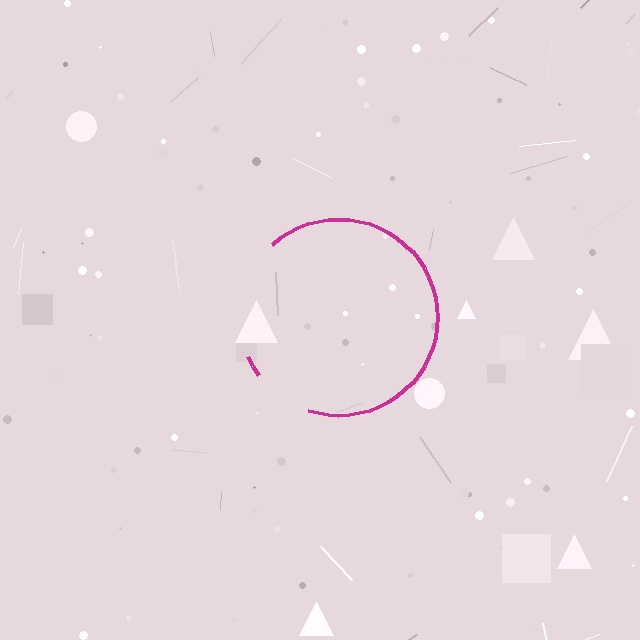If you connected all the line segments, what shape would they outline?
They would outline a circle.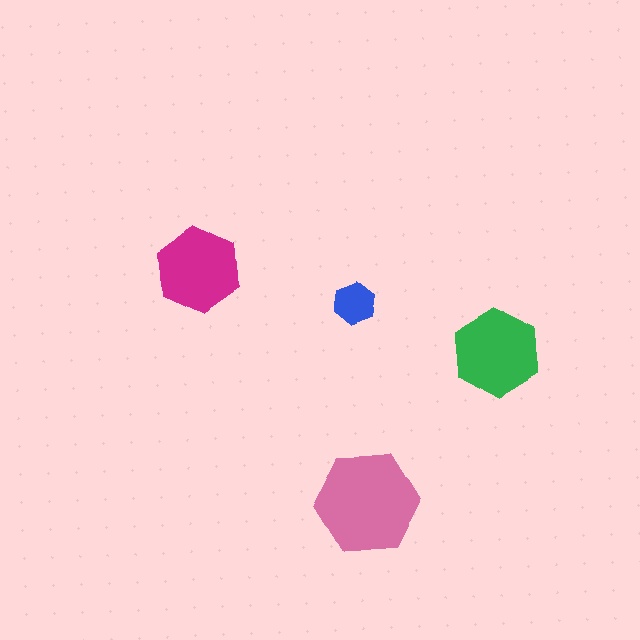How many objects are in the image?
There are 4 objects in the image.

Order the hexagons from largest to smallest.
the pink one, the green one, the magenta one, the blue one.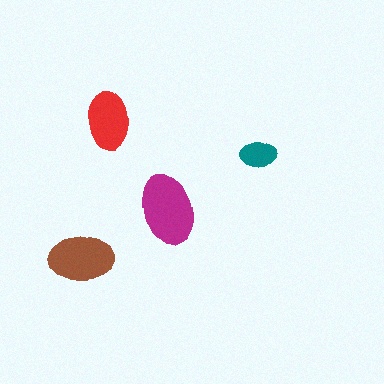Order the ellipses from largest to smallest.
the magenta one, the brown one, the red one, the teal one.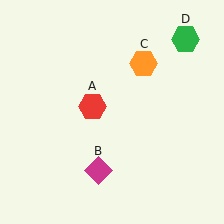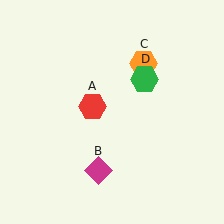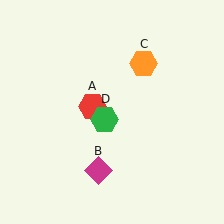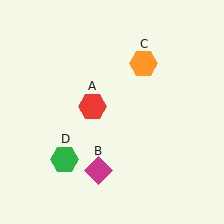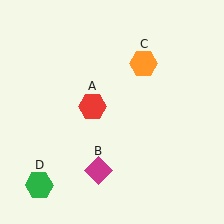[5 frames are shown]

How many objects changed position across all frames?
1 object changed position: green hexagon (object D).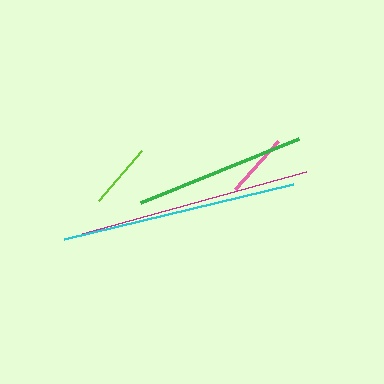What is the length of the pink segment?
The pink segment is approximately 65 pixels long.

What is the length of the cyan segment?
The cyan segment is approximately 235 pixels long.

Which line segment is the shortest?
The pink line is the shortest at approximately 65 pixels.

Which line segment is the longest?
The cyan line is the longest at approximately 235 pixels.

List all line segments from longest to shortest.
From longest to shortest: cyan, magenta, green, lime, pink.